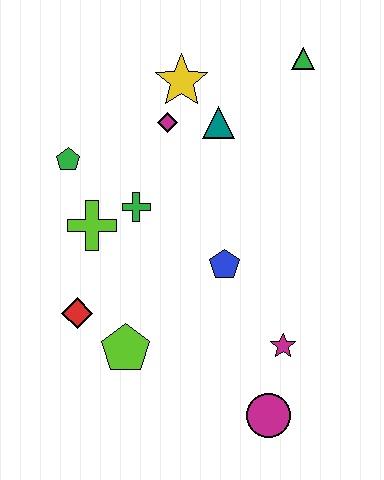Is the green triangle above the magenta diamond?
Yes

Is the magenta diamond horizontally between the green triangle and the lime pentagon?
Yes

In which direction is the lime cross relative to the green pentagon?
The lime cross is below the green pentagon.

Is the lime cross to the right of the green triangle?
No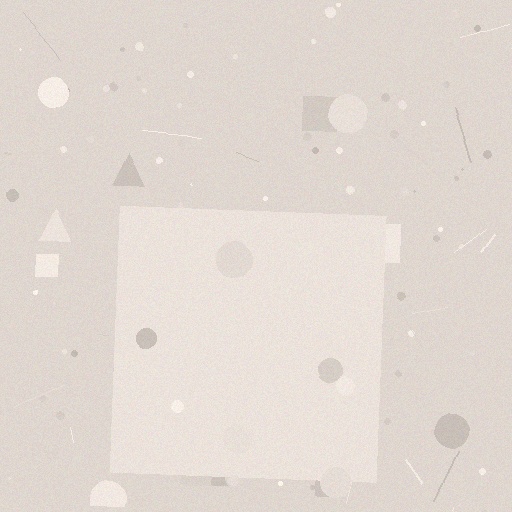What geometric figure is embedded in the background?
A square is embedded in the background.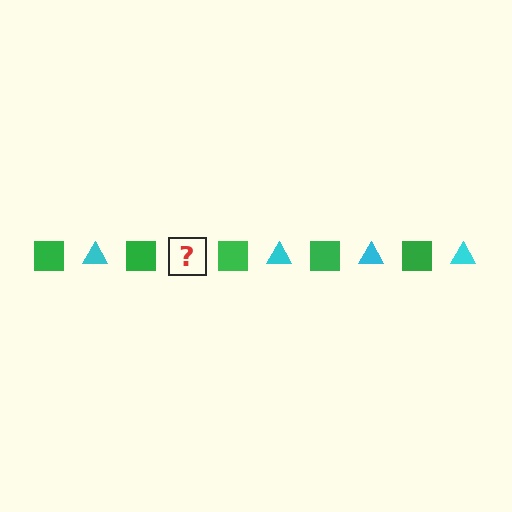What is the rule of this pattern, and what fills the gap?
The rule is that the pattern alternates between green square and cyan triangle. The gap should be filled with a cyan triangle.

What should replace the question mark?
The question mark should be replaced with a cyan triangle.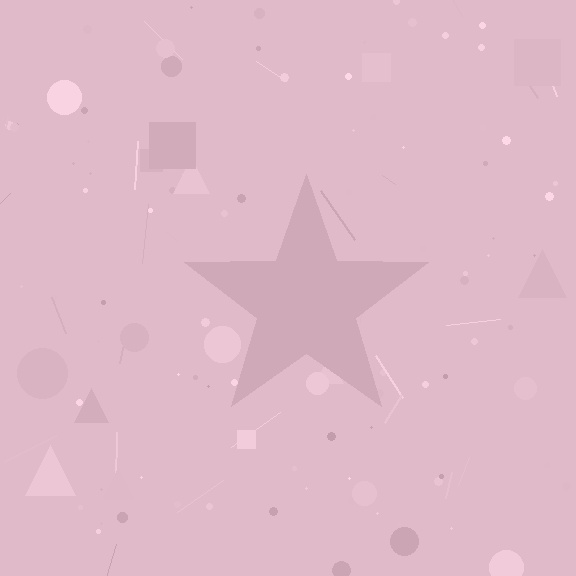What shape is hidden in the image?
A star is hidden in the image.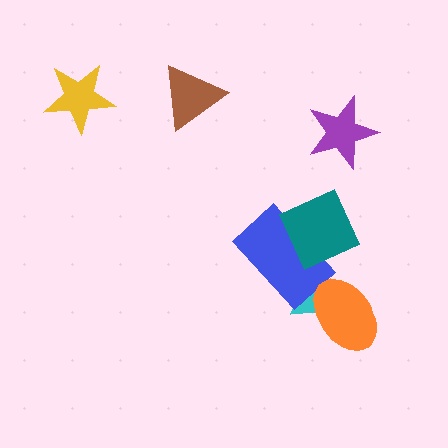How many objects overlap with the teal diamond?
2 objects overlap with the teal diamond.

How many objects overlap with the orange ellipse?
1 object overlaps with the orange ellipse.